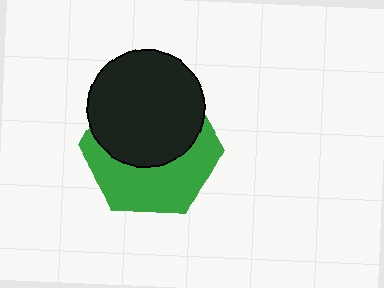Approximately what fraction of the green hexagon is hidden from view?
Roughly 54% of the green hexagon is hidden behind the black circle.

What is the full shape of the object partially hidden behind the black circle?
The partially hidden object is a green hexagon.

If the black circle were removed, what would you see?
You would see the complete green hexagon.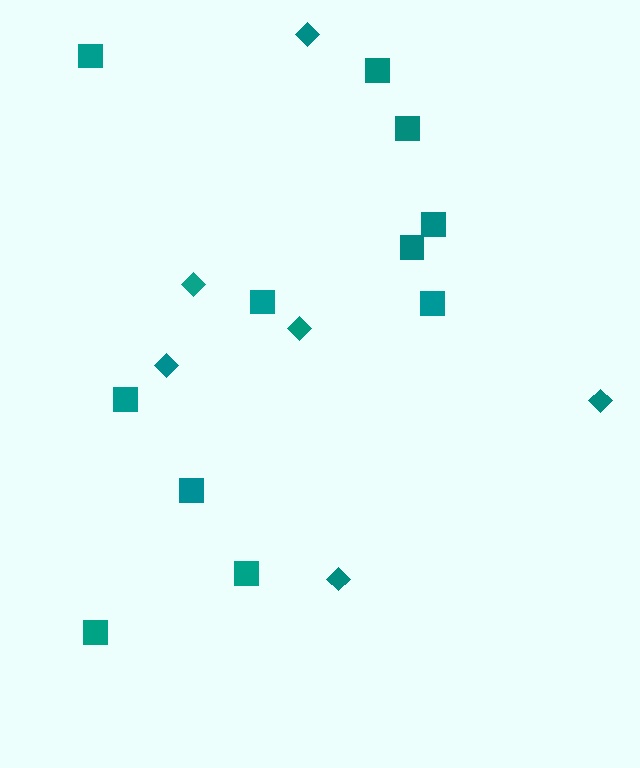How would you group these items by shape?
There are 2 groups: one group of squares (11) and one group of diamonds (6).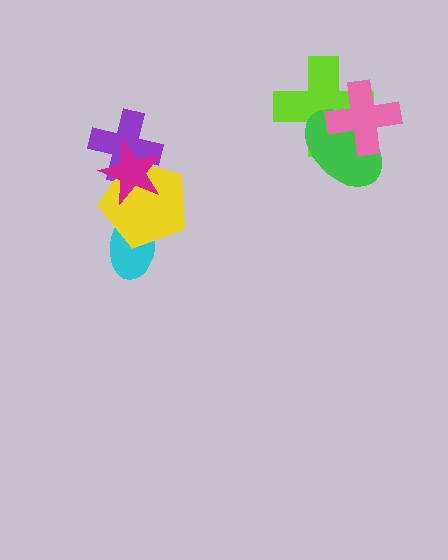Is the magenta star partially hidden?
No, no other shape covers it.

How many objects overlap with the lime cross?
2 objects overlap with the lime cross.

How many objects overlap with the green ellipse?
2 objects overlap with the green ellipse.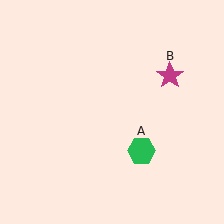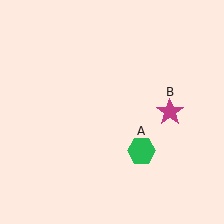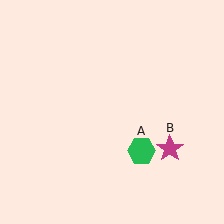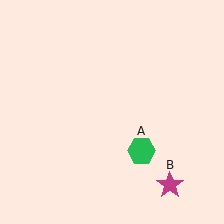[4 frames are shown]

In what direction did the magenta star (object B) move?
The magenta star (object B) moved down.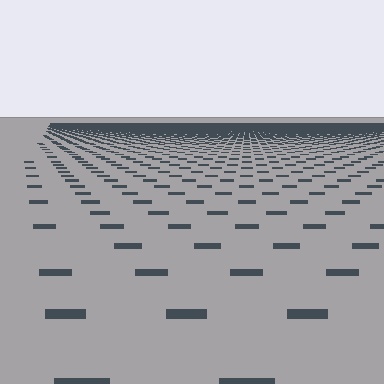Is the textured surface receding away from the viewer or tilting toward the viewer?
The surface is receding away from the viewer. Texture elements get smaller and denser toward the top.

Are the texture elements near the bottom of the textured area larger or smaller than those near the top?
Larger. Near the bottom, elements are closer to the viewer and appear at a bigger on-screen size.